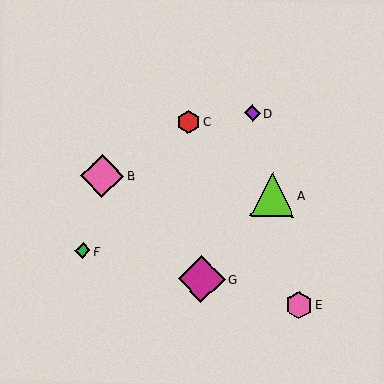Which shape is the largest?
The magenta diamond (labeled G) is the largest.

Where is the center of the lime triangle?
The center of the lime triangle is at (272, 195).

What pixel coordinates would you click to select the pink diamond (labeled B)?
Click at (102, 176) to select the pink diamond B.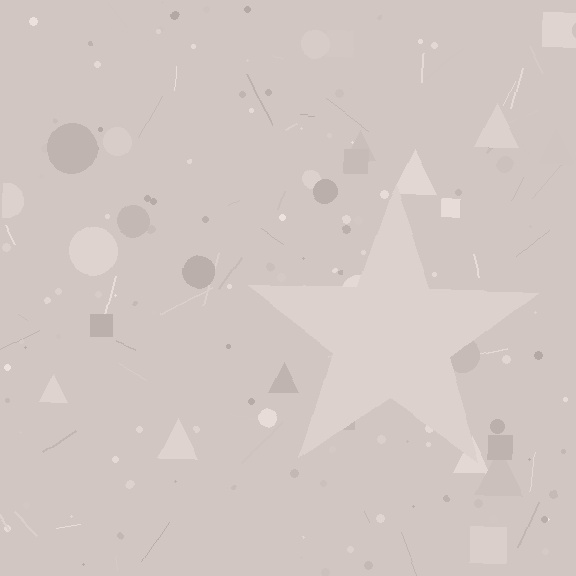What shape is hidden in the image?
A star is hidden in the image.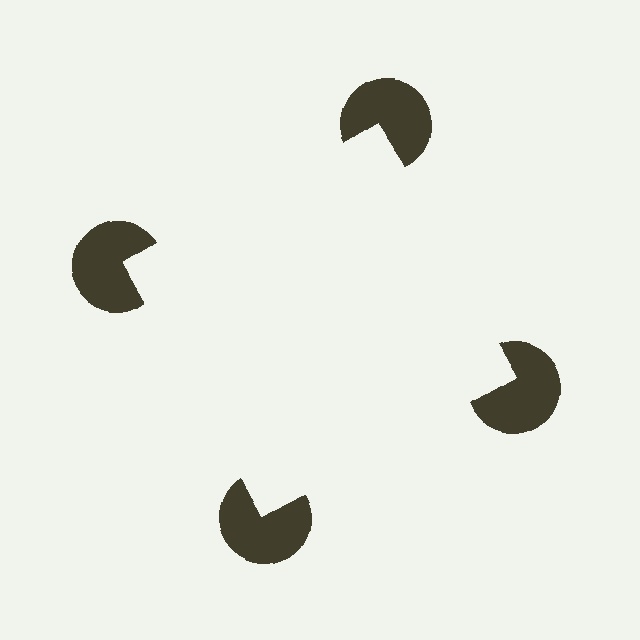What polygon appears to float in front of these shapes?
An illusory square — its edges are inferred from the aligned wedge cuts in the pac-man discs, not physically drawn.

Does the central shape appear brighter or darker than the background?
It typically appears slightly brighter than the background, even though no actual brightness change is drawn.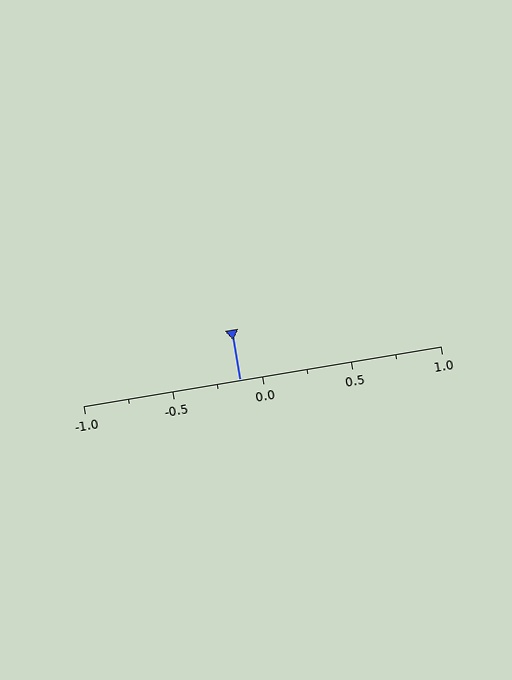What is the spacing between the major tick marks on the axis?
The major ticks are spaced 0.5 apart.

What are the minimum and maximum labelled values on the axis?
The axis runs from -1.0 to 1.0.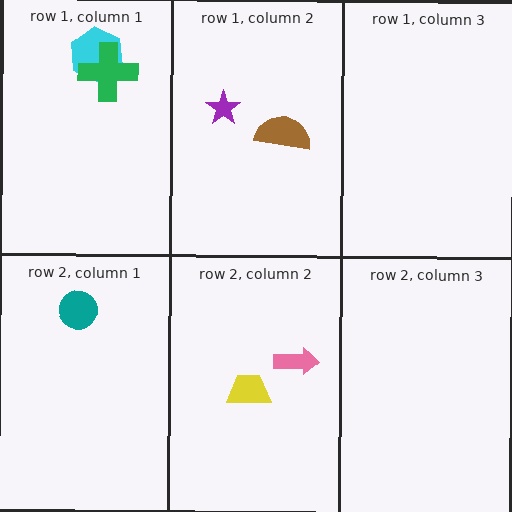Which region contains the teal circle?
The row 2, column 1 region.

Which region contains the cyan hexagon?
The row 1, column 1 region.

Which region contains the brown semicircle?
The row 1, column 2 region.